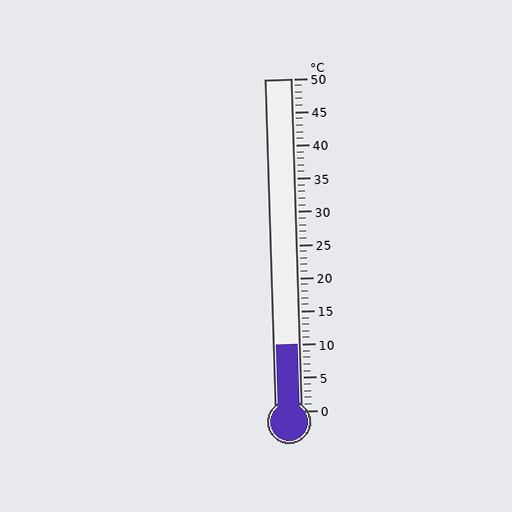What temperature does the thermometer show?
The thermometer shows approximately 10°C.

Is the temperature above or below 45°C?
The temperature is below 45°C.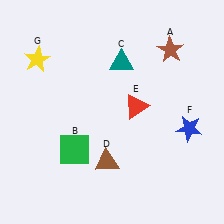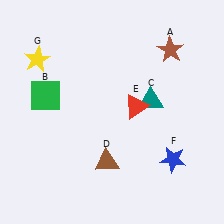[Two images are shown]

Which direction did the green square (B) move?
The green square (B) moved up.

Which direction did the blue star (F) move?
The blue star (F) moved down.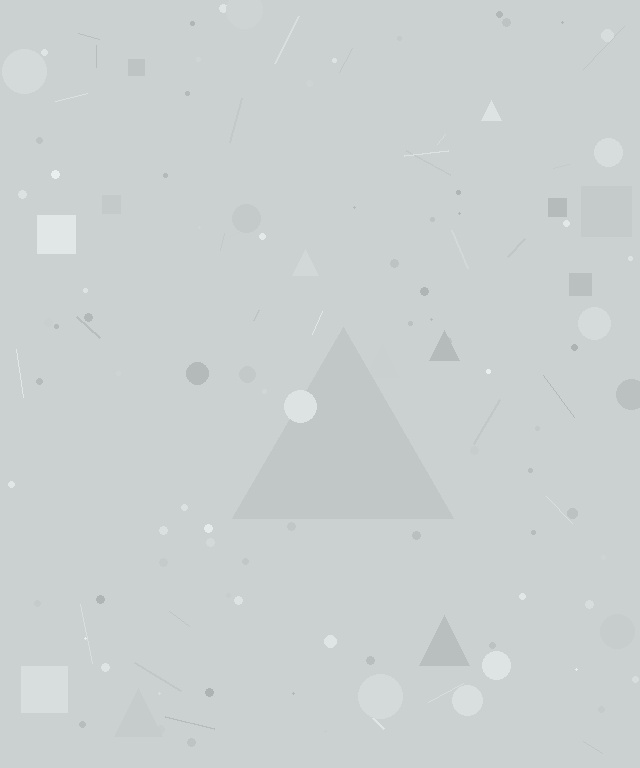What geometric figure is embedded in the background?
A triangle is embedded in the background.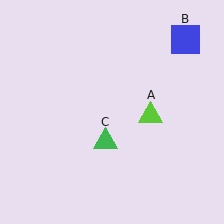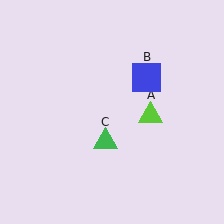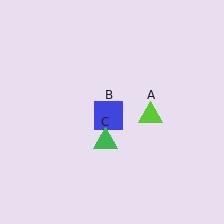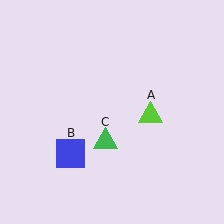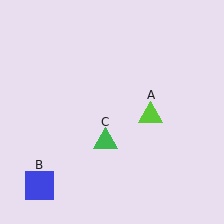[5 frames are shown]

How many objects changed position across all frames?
1 object changed position: blue square (object B).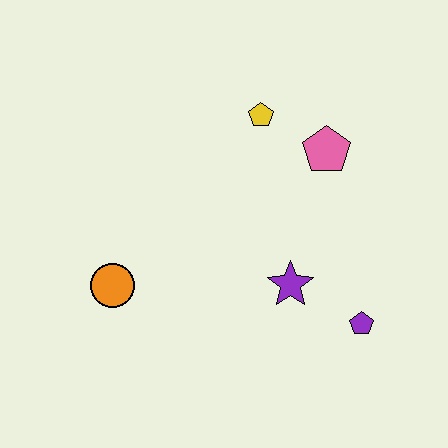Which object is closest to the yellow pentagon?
The pink pentagon is closest to the yellow pentagon.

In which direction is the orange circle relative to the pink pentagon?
The orange circle is to the left of the pink pentagon.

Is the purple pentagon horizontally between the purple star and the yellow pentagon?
No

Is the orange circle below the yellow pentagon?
Yes